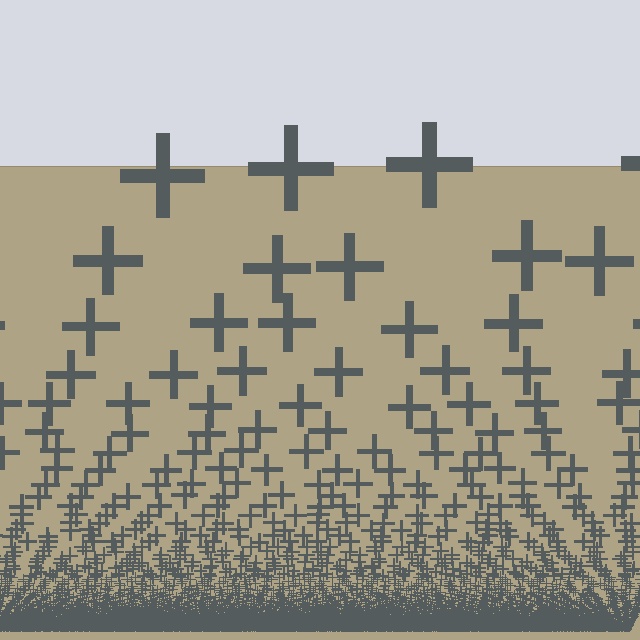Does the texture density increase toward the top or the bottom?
Density increases toward the bottom.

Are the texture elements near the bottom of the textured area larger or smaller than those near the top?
Smaller. The gradient is inverted — elements near the bottom are smaller and denser.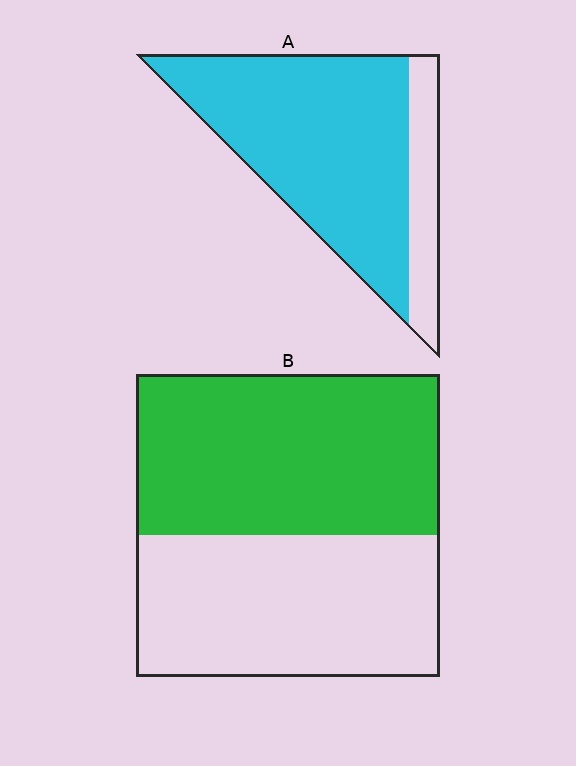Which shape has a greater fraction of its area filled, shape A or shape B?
Shape A.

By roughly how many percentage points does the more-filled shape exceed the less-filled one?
By roughly 30 percentage points (A over B).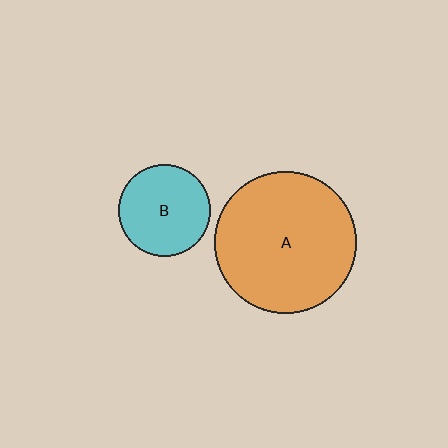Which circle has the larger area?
Circle A (orange).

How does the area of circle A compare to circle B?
Approximately 2.4 times.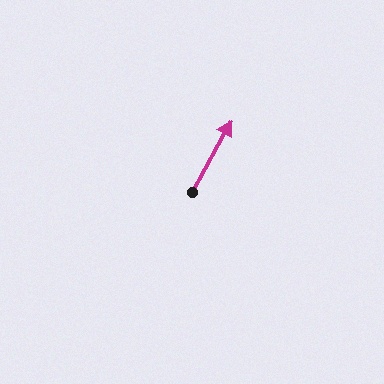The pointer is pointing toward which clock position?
Roughly 1 o'clock.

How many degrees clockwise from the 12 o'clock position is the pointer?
Approximately 29 degrees.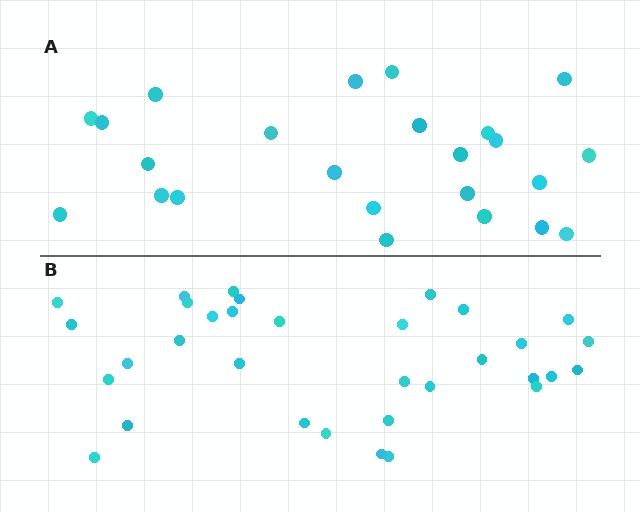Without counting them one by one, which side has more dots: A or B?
Region B (the bottom region) has more dots.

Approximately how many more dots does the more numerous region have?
Region B has roughly 8 or so more dots than region A.